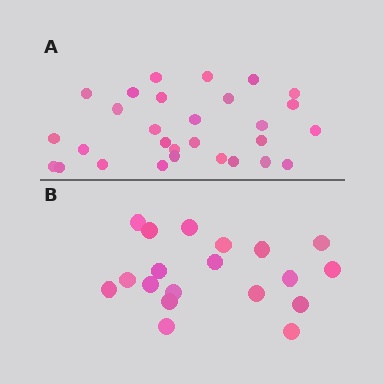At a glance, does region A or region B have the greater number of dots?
Region A (the top region) has more dots.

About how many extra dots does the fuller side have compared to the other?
Region A has roughly 10 or so more dots than region B.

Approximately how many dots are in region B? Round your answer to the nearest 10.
About 20 dots. (The exact count is 19, which rounds to 20.)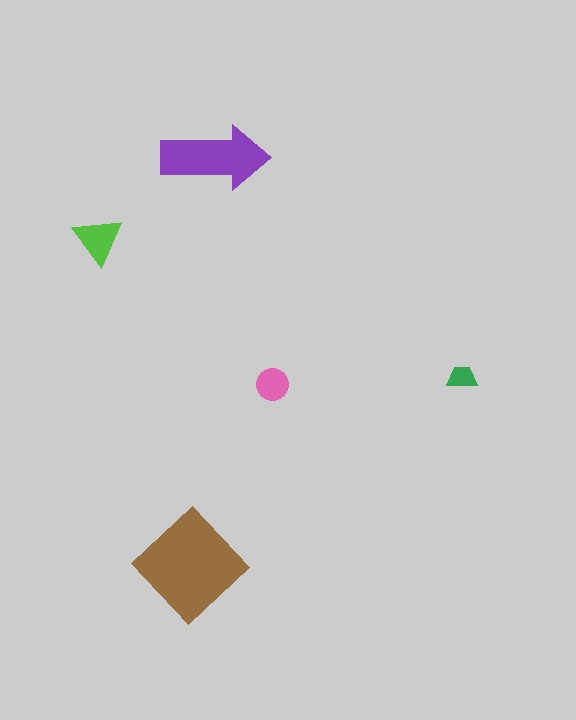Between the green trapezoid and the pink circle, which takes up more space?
The pink circle.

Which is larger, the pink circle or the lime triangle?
The lime triangle.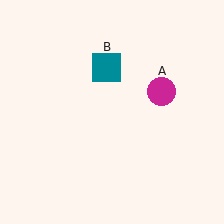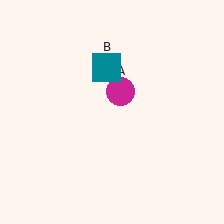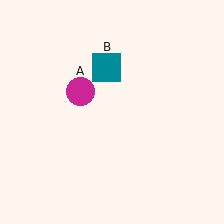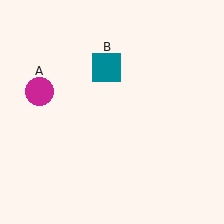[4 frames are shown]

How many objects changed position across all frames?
1 object changed position: magenta circle (object A).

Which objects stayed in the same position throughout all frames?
Teal square (object B) remained stationary.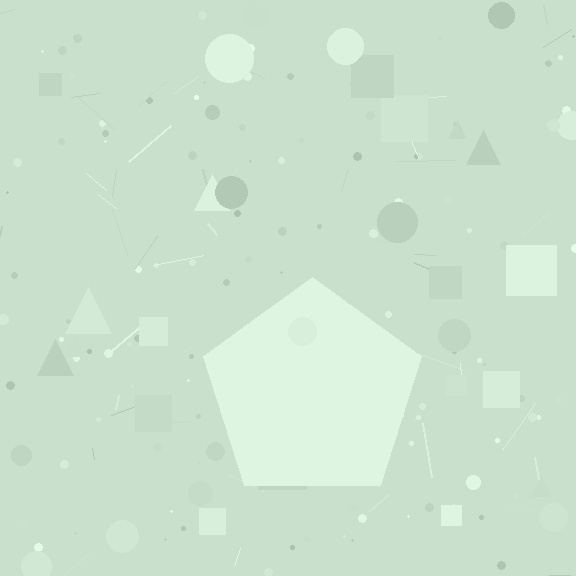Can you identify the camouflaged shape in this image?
The camouflaged shape is a pentagon.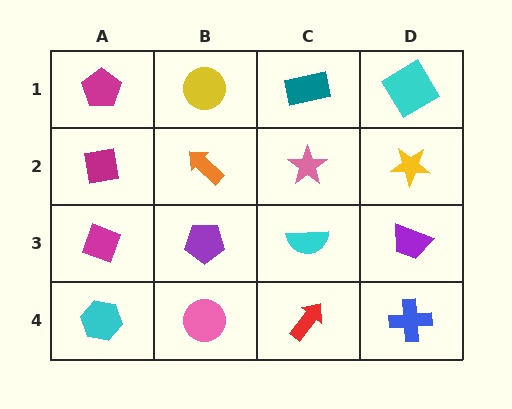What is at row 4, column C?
A red arrow.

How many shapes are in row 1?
4 shapes.